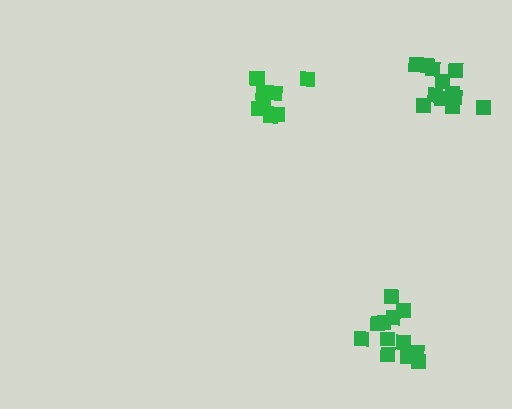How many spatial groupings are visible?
There are 3 spatial groupings.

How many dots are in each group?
Group 1: 9 dots, Group 2: 13 dots, Group 3: 13 dots (35 total).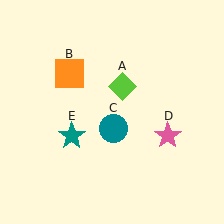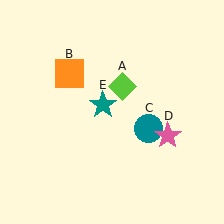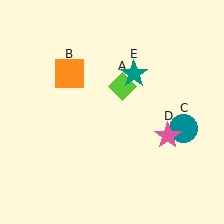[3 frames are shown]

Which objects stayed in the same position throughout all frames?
Lime diamond (object A) and orange square (object B) and pink star (object D) remained stationary.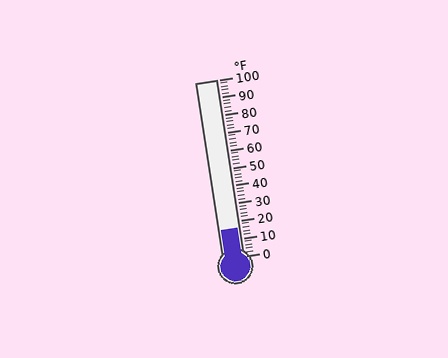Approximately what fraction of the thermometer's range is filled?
The thermometer is filled to approximately 15% of its range.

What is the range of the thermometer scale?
The thermometer scale ranges from 0°F to 100°F.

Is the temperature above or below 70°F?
The temperature is below 70°F.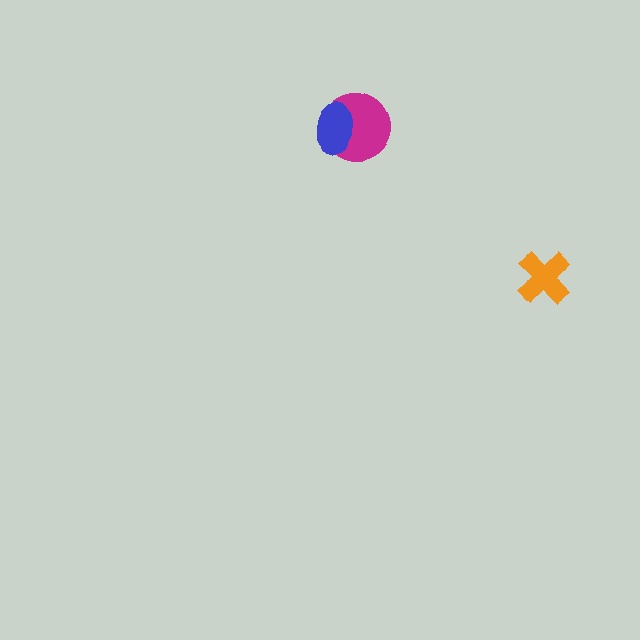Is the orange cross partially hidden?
No, no other shape covers it.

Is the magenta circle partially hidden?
Yes, it is partially covered by another shape.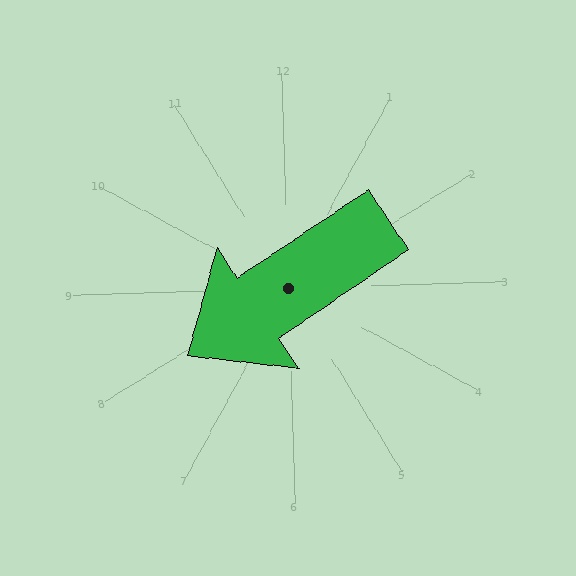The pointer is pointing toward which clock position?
Roughly 8 o'clock.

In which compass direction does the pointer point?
Southwest.